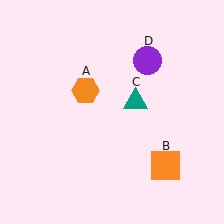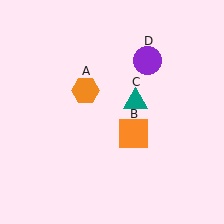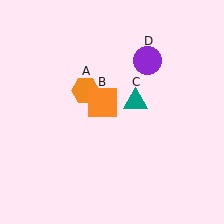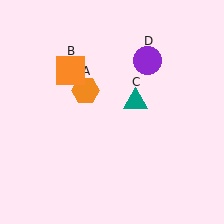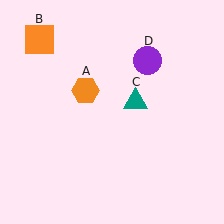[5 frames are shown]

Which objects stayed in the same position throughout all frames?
Orange hexagon (object A) and teal triangle (object C) and purple circle (object D) remained stationary.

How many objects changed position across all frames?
1 object changed position: orange square (object B).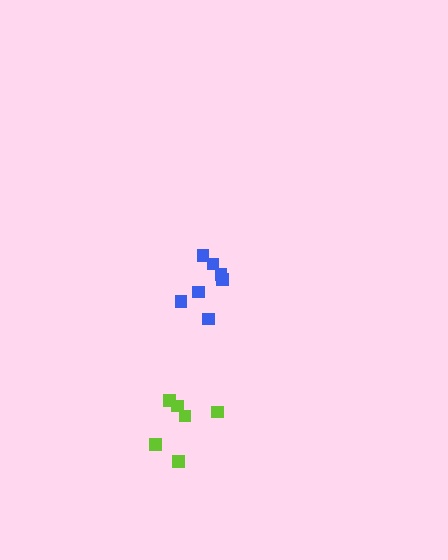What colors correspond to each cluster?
The clusters are colored: lime, blue.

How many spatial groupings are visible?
There are 2 spatial groupings.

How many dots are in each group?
Group 1: 6 dots, Group 2: 7 dots (13 total).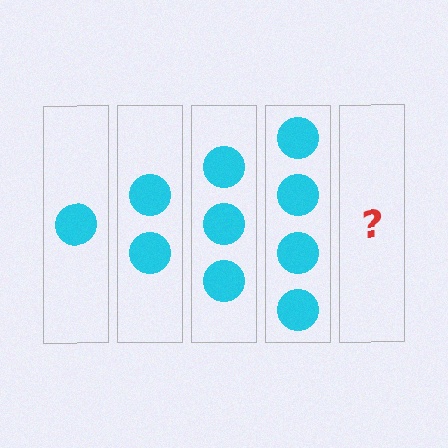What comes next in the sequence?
The next element should be 5 circles.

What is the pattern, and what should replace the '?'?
The pattern is that each step adds one more circle. The '?' should be 5 circles.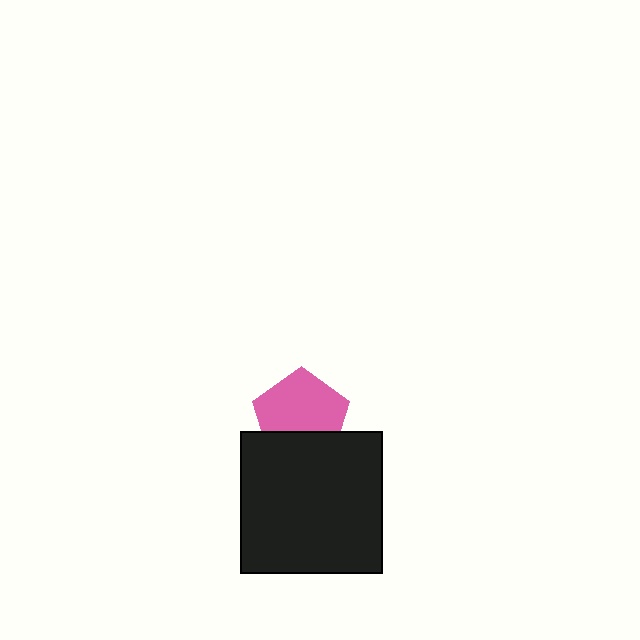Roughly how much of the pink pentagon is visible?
Most of it is visible (roughly 69%).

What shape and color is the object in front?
The object in front is a black square.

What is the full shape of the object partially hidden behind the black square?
The partially hidden object is a pink pentagon.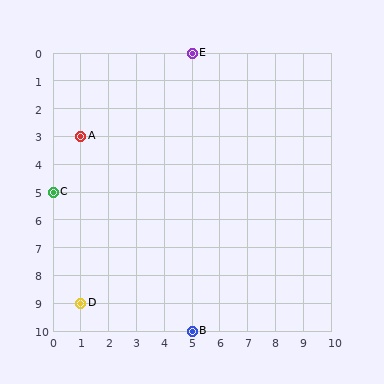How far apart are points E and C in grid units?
Points E and C are 5 columns and 5 rows apart (about 7.1 grid units diagonally).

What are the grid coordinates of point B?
Point B is at grid coordinates (5, 10).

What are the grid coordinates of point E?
Point E is at grid coordinates (5, 0).